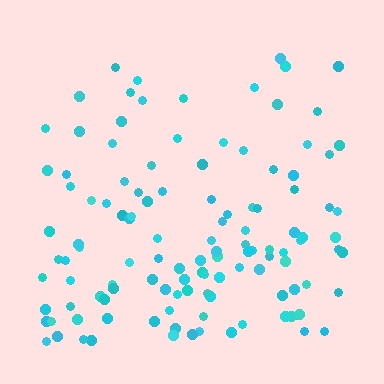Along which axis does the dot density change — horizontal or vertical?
Vertical.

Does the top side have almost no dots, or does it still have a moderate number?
Still a moderate number, just noticeably fewer than the bottom.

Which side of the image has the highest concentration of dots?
The bottom.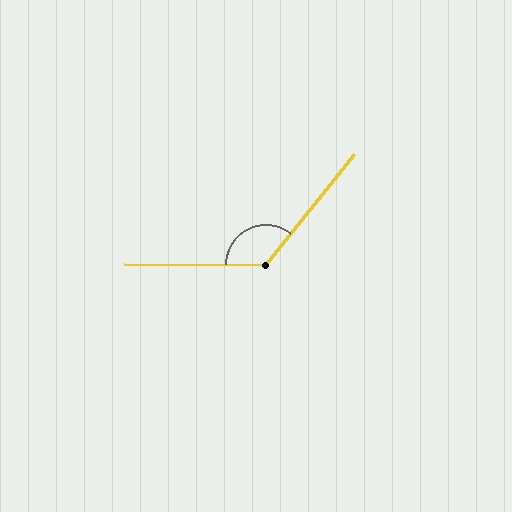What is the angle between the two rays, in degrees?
Approximately 128 degrees.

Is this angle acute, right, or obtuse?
It is obtuse.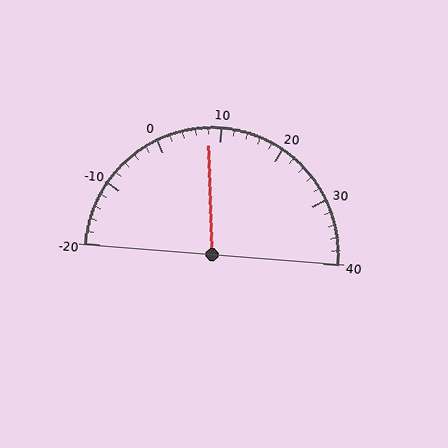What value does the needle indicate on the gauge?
The needle indicates approximately 8.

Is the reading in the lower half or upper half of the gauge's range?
The reading is in the lower half of the range (-20 to 40).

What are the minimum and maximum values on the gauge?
The gauge ranges from -20 to 40.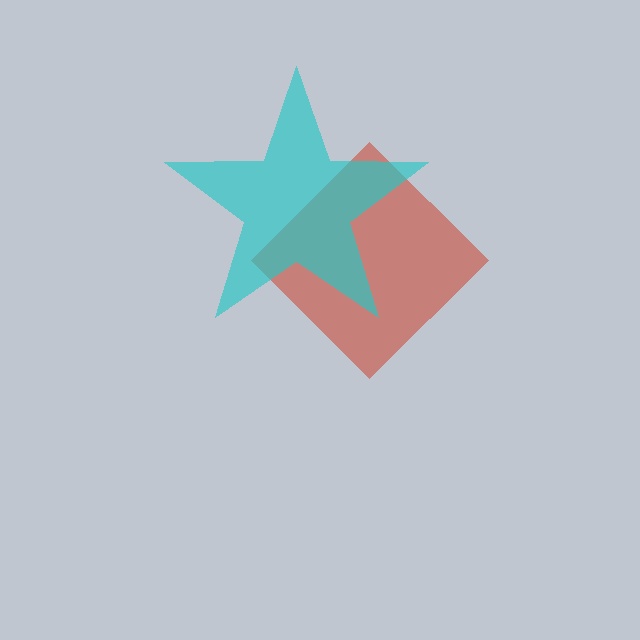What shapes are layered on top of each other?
The layered shapes are: a red diamond, a cyan star.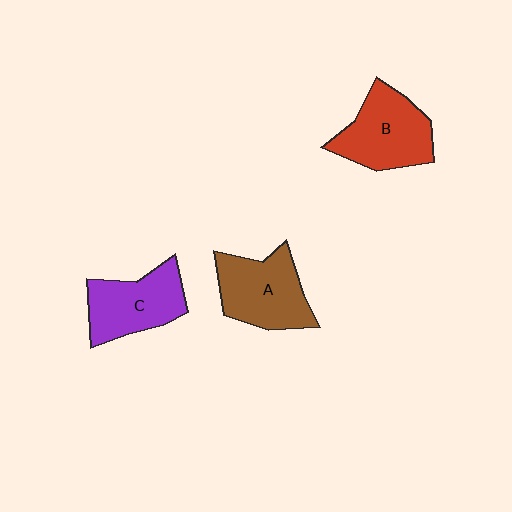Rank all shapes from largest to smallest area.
From largest to smallest: B (red), A (brown), C (purple).